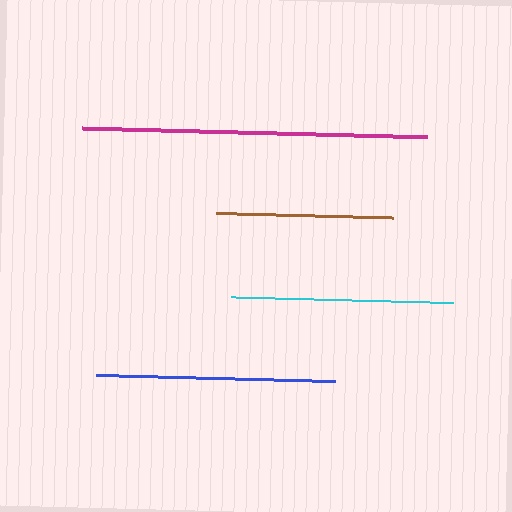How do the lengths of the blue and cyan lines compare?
The blue and cyan lines are approximately the same length.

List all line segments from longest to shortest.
From longest to shortest: magenta, blue, cyan, brown.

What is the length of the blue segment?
The blue segment is approximately 239 pixels long.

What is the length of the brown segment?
The brown segment is approximately 177 pixels long.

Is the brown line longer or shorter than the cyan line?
The cyan line is longer than the brown line.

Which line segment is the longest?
The magenta line is the longest at approximately 345 pixels.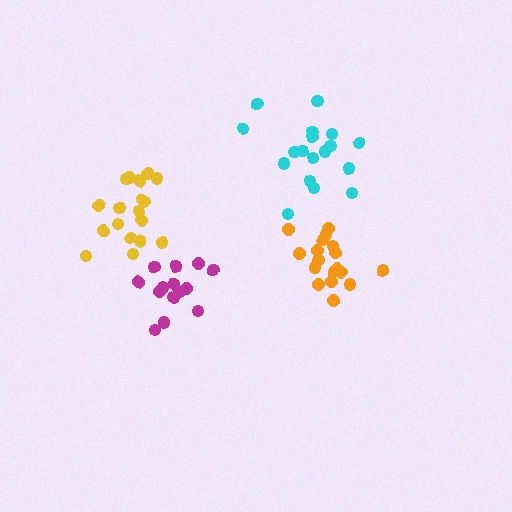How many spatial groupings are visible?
There are 4 spatial groupings.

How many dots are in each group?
Group 1: 18 dots, Group 2: 18 dots, Group 3: 14 dots, Group 4: 18 dots (68 total).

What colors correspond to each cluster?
The clusters are colored: yellow, cyan, magenta, orange.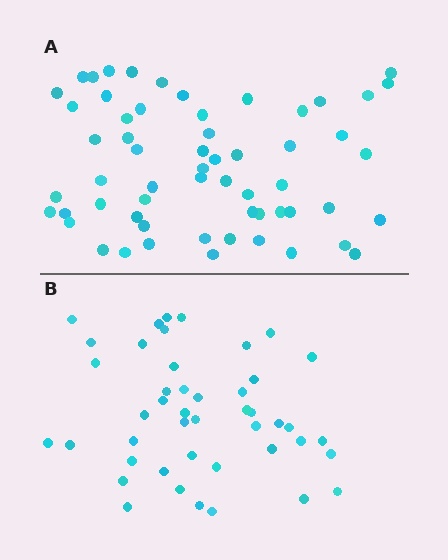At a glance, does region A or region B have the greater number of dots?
Region A (the top region) has more dots.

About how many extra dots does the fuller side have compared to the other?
Region A has approximately 15 more dots than region B.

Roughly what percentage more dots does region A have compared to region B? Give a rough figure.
About 30% more.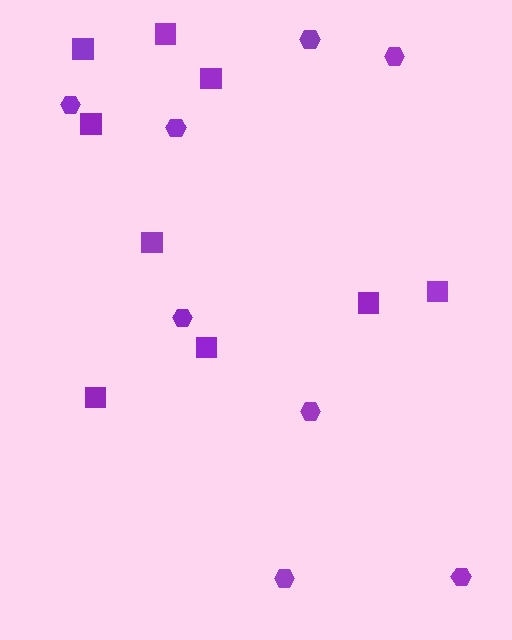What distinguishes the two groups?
There are 2 groups: one group of squares (9) and one group of hexagons (8).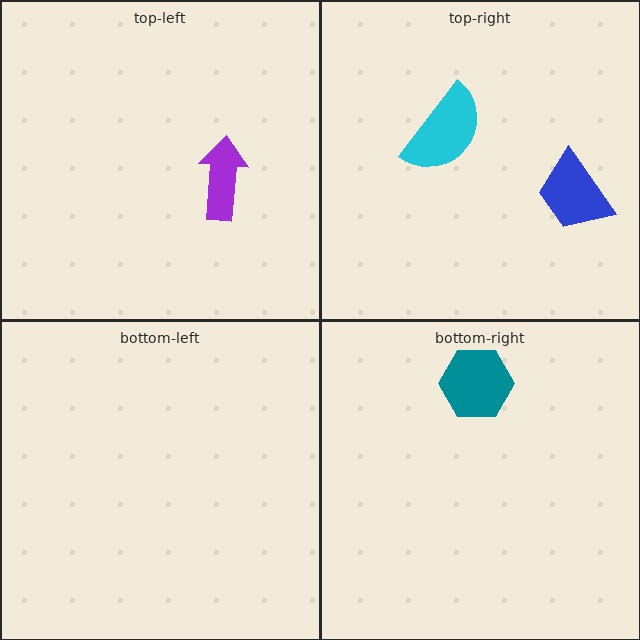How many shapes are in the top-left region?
1.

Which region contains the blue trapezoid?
The top-right region.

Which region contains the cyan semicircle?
The top-right region.